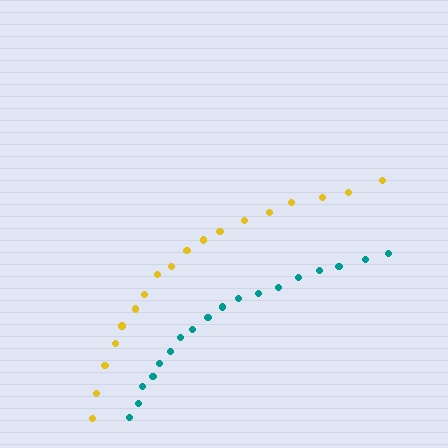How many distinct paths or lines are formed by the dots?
There are 2 distinct paths.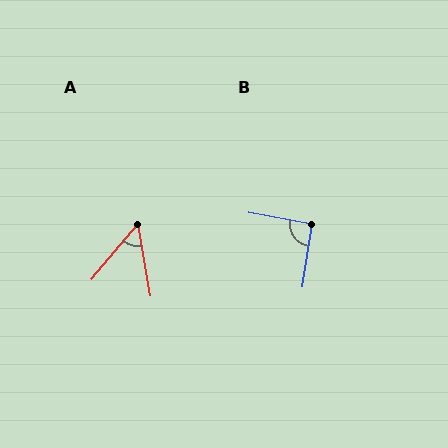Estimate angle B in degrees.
Approximately 92 degrees.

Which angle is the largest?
B, at approximately 92 degrees.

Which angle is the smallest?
A, at approximately 50 degrees.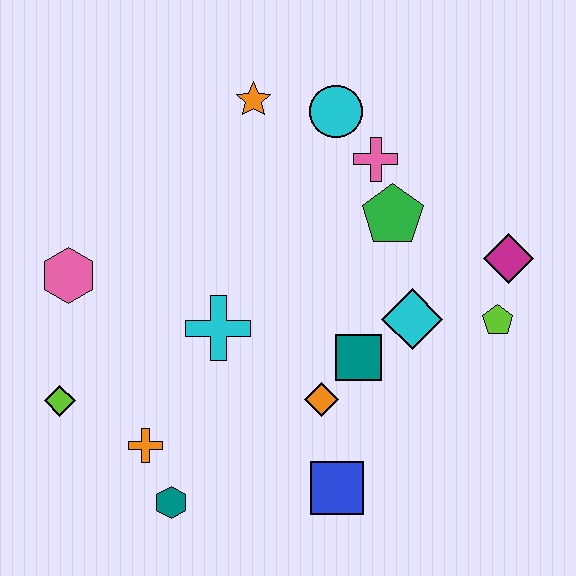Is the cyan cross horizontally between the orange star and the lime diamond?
Yes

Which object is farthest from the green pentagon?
The lime diamond is farthest from the green pentagon.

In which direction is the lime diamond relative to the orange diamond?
The lime diamond is to the left of the orange diamond.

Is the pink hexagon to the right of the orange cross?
No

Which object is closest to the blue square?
The orange diamond is closest to the blue square.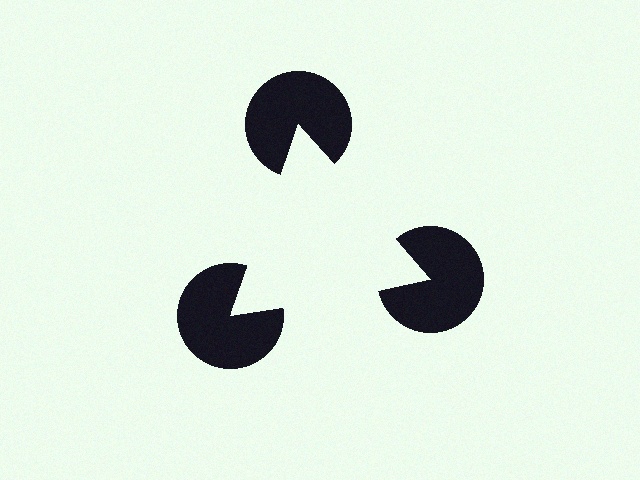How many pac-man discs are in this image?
There are 3 — one at each vertex of the illusory triangle.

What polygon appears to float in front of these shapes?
An illusory triangle — its edges are inferred from the aligned wedge cuts in the pac-man discs, not physically drawn.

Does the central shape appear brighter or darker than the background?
It typically appears slightly brighter than the background, even though no actual brightness change is drawn.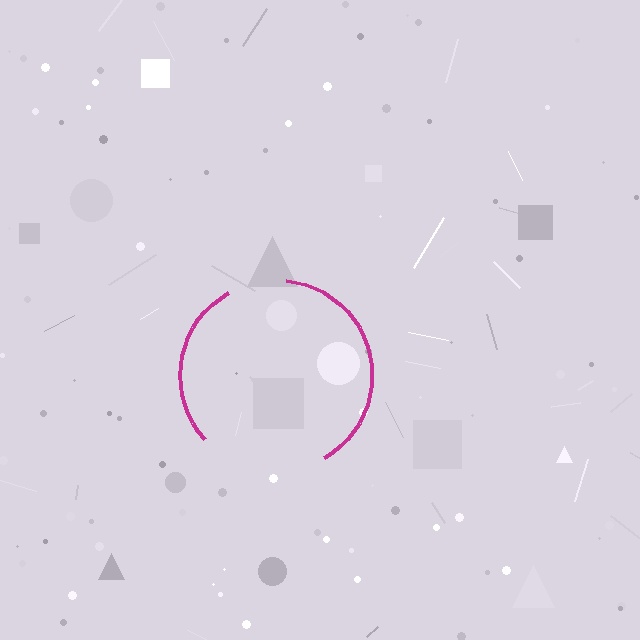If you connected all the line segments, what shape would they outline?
They would outline a circle.